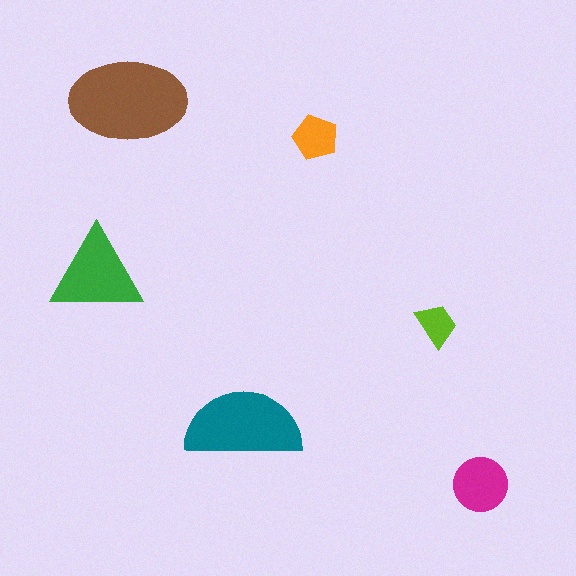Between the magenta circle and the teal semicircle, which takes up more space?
The teal semicircle.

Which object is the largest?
The brown ellipse.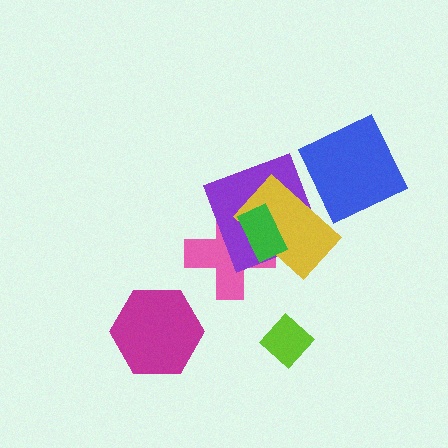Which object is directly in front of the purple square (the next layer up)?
The yellow rectangle is directly in front of the purple square.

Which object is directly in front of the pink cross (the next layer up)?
The purple square is directly in front of the pink cross.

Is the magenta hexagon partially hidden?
No, no other shape covers it.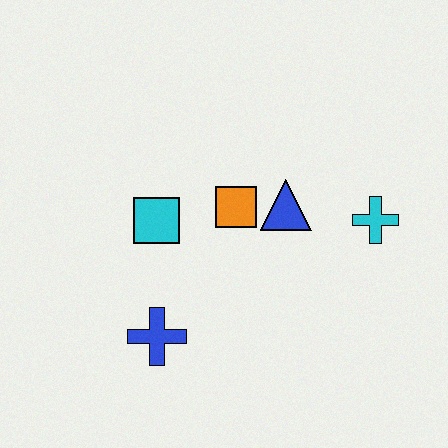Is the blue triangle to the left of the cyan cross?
Yes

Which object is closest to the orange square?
The blue triangle is closest to the orange square.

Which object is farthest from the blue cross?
The cyan cross is farthest from the blue cross.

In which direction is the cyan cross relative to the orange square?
The cyan cross is to the right of the orange square.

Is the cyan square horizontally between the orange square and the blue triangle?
No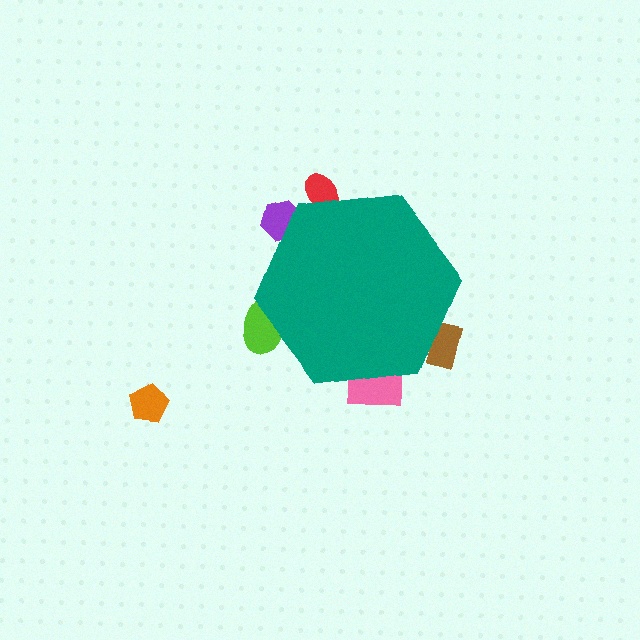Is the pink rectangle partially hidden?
Yes, the pink rectangle is partially hidden behind the teal hexagon.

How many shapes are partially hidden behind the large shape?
5 shapes are partially hidden.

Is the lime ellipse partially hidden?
Yes, the lime ellipse is partially hidden behind the teal hexagon.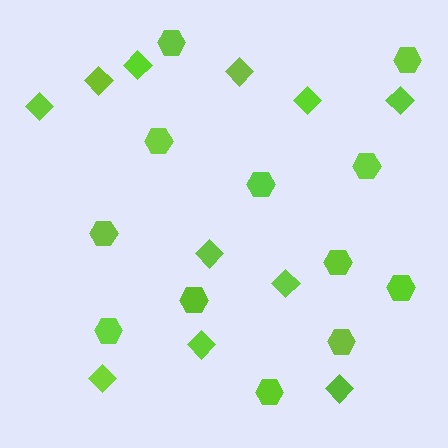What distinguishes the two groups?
There are 2 groups: one group of diamonds (11) and one group of hexagons (12).